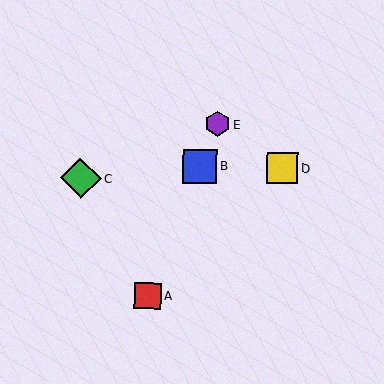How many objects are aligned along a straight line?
3 objects (A, B, E) are aligned along a straight line.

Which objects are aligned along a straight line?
Objects A, B, E are aligned along a straight line.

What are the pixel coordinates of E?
Object E is at (217, 124).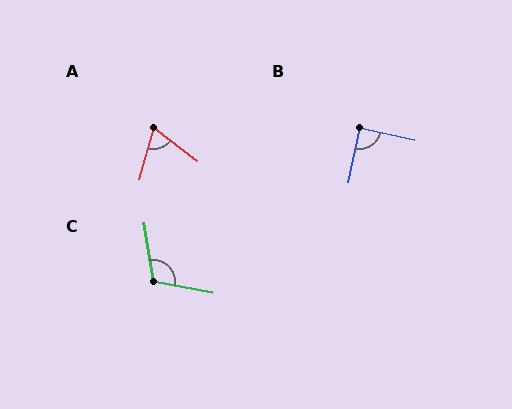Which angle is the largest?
C, at approximately 109 degrees.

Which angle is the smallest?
A, at approximately 69 degrees.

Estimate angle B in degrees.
Approximately 90 degrees.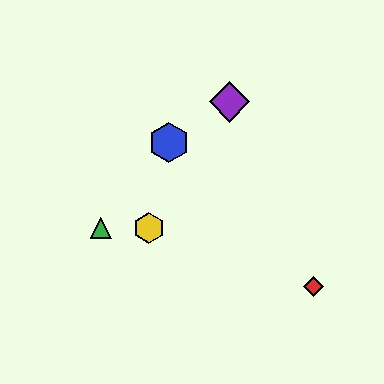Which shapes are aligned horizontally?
The green triangle, the yellow hexagon are aligned horizontally.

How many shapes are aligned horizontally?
2 shapes (the green triangle, the yellow hexagon) are aligned horizontally.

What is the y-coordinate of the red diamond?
The red diamond is at y≈286.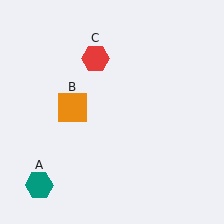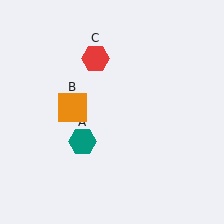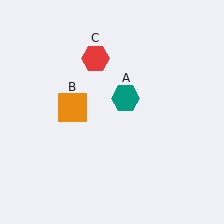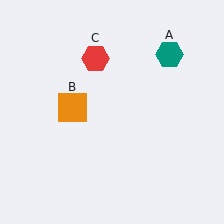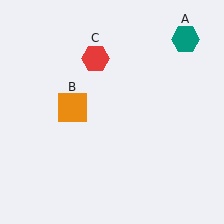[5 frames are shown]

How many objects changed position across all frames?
1 object changed position: teal hexagon (object A).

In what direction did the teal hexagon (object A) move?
The teal hexagon (object A) moved up and to the right.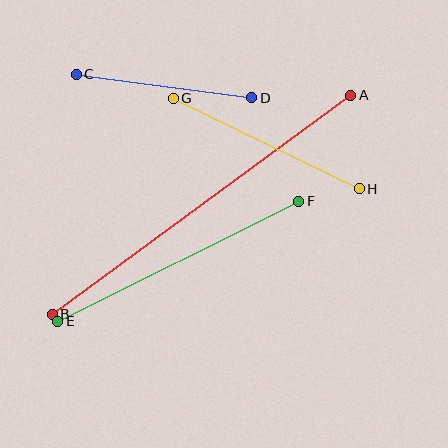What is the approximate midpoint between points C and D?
The midpoint is at approximately (164, 86) pixels.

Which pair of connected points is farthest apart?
Points A and B are farthest apart.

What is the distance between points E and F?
The distance is approximately 270 pixels.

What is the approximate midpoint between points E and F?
The midpoint is at approximately (178, 261) pixels.